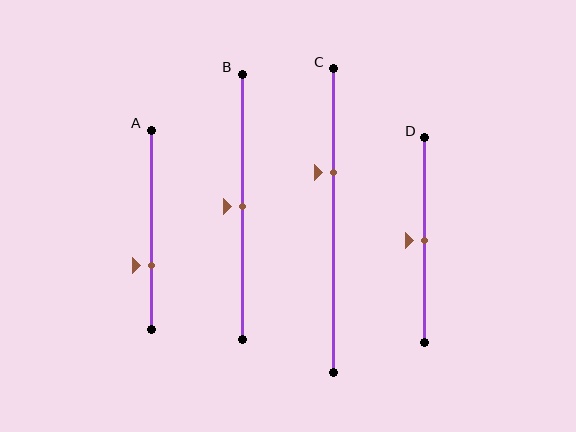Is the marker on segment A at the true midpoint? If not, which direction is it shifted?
No, the marker on segment A is shifted downward by about 18% of the segment length.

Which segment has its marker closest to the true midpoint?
Segment B has its marker closest to the true midpoint.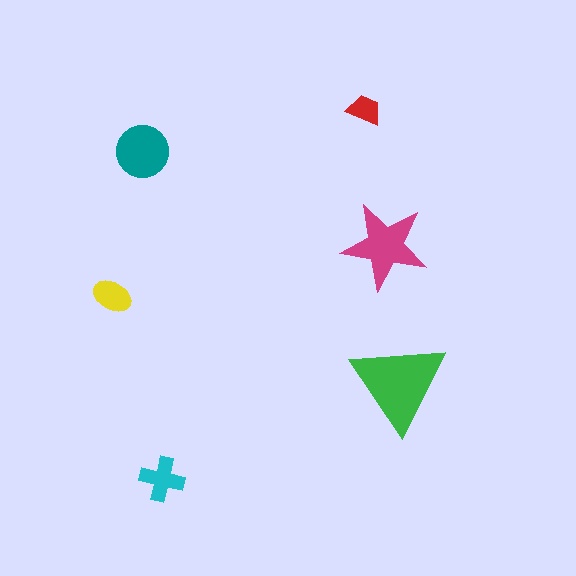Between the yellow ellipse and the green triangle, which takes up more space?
The green triangle.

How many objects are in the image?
There are 6 objects in the image.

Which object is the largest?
The green triangle.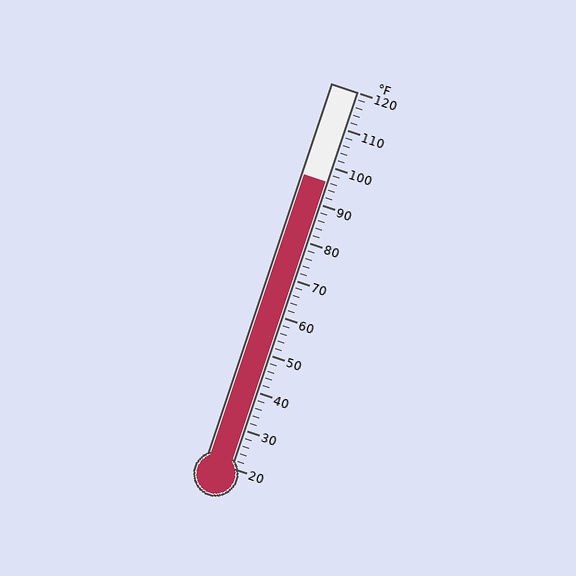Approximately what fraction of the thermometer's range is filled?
The thermometer is filled to approximately 75% of its range.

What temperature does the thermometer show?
The thermometer shows approximately 96°F.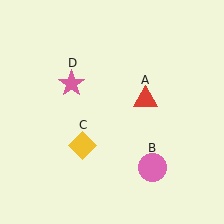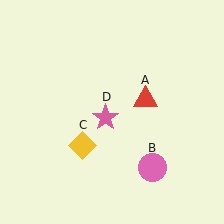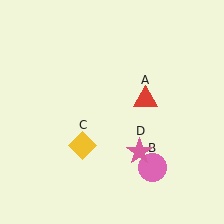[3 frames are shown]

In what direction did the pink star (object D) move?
The pink star (object D) moved down and to the right.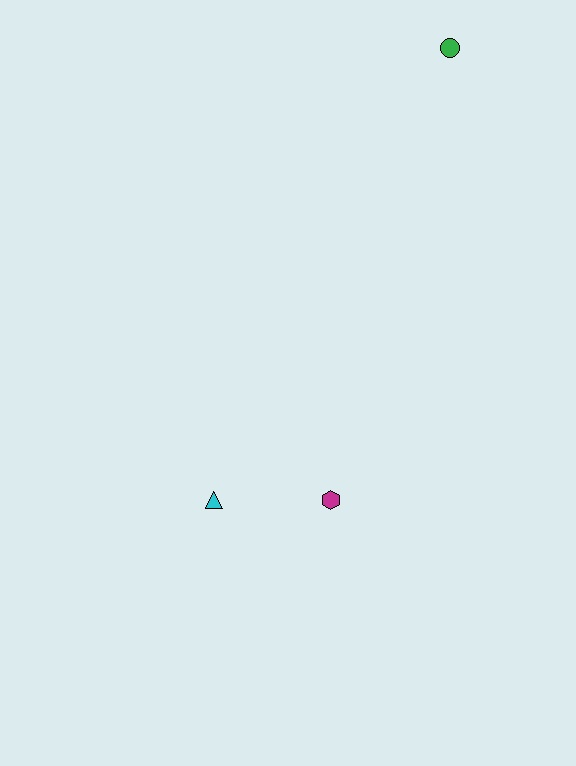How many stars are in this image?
There are no stars.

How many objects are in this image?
There are 3 objects.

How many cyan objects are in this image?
There is 1 cyan object.